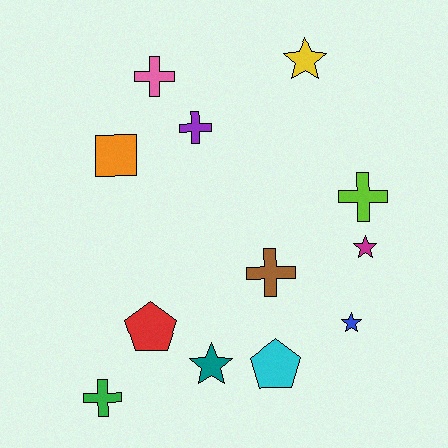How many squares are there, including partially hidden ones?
There is 1 square.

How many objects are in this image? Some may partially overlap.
There are 12 objects.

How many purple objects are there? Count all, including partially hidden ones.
There is 1 purple object.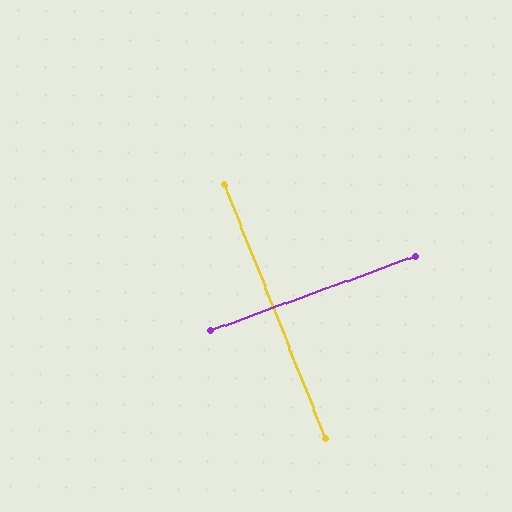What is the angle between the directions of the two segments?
Approximately 88 degrees.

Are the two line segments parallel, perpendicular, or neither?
Perpendicular — they meet at approximately 88°.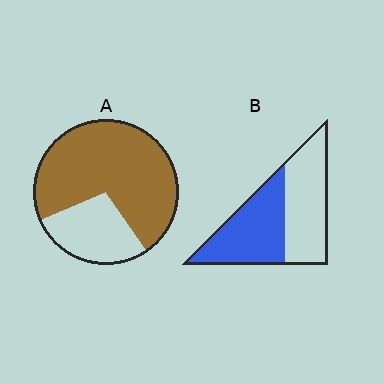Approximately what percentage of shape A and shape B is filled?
A is approximately 70% and B is approximately 50%.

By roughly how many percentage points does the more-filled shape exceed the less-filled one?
By roughly 20 percentage points (A over B).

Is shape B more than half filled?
Roughly half.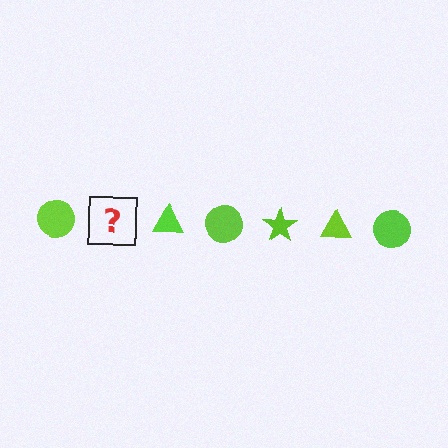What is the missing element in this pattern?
The missing element is a lime star.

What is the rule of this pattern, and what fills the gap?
The rule is that the pattern cycles through circle, star, triangle shapes in lime. The gap should be filled with a lime star.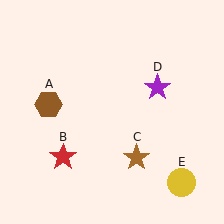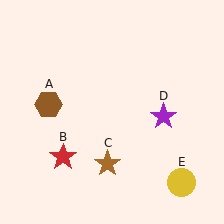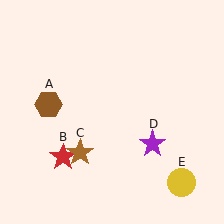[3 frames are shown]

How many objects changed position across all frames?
2 objects changed position: brown star (object C), purple star (object D).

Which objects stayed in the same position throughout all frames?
Brown hexagon (object A) and red star (object B) and yellow circle (object E) remained stationary.